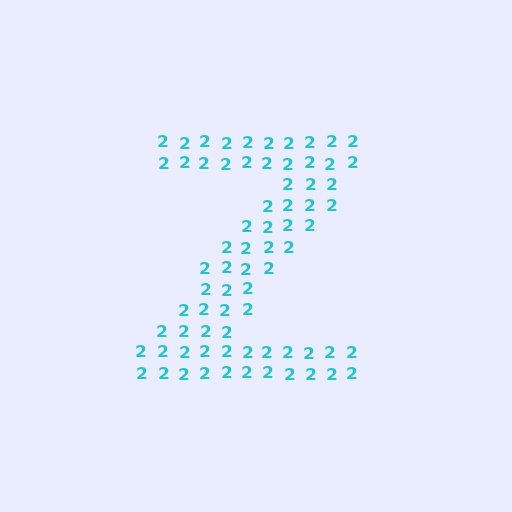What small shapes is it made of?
It is made of small digit 2's.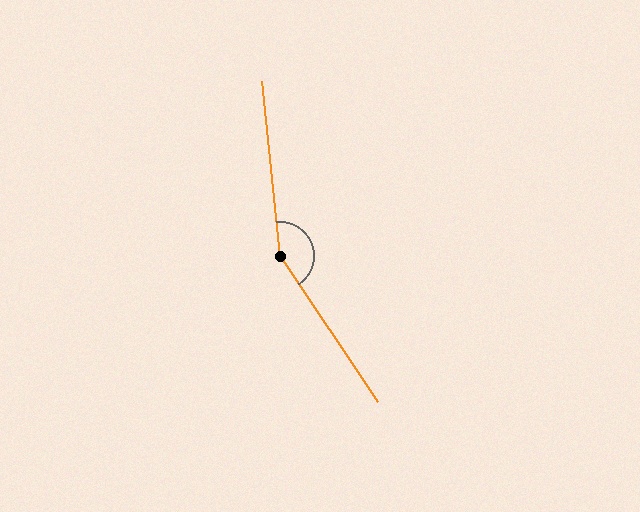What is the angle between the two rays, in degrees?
Approximately 152 degrees.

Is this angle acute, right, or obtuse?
It is obtuse.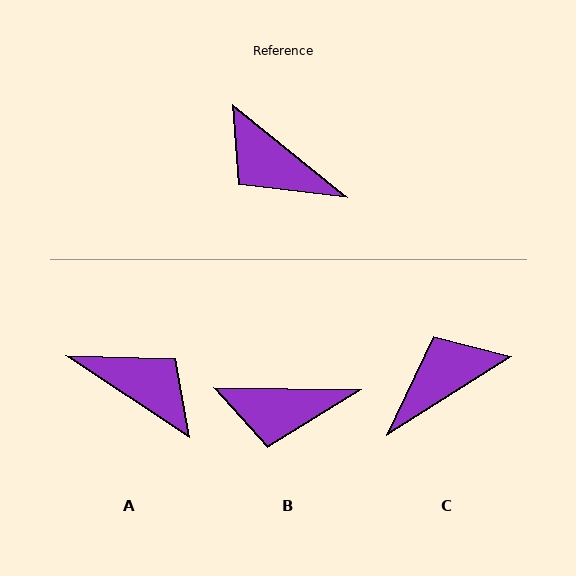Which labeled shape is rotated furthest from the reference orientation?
A, about 174 degrees away.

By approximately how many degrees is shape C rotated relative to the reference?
Approximately 108 degrees clockwise.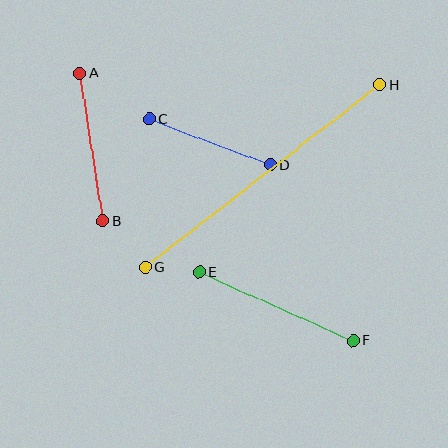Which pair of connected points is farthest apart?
Points G and H are farthest apart.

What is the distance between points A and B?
The distance is approximately 150 pixels.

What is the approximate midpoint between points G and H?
The midpoint is at approximately (263, 176) pixels.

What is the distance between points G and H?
The distance is approximately 298 pixels.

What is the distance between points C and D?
The distance is approximately 129 pixels.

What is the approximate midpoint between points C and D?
The midpoint is at approximately (210, 142) pixels.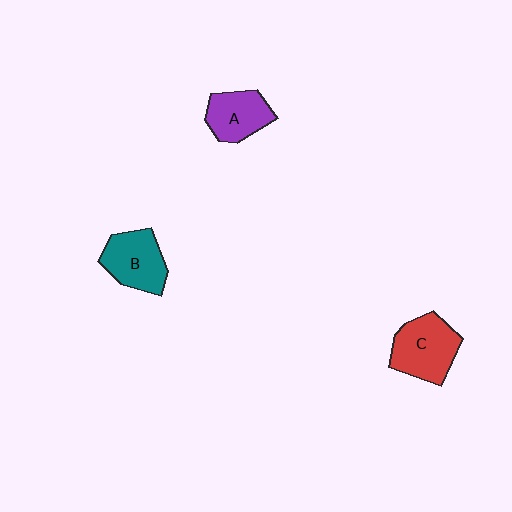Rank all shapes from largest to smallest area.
From largest to smallest: C (red), B (teal), A (purple).